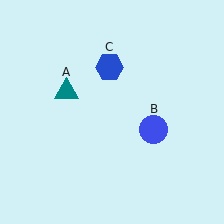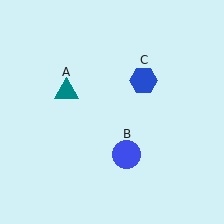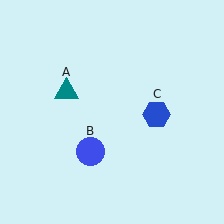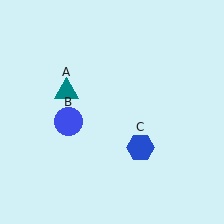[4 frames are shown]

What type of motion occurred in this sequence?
The blue circle (object B), blue hexagon (object C) rotated clockwise around the center of the scene.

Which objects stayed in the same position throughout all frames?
Teal triangle (object A) remained stationary.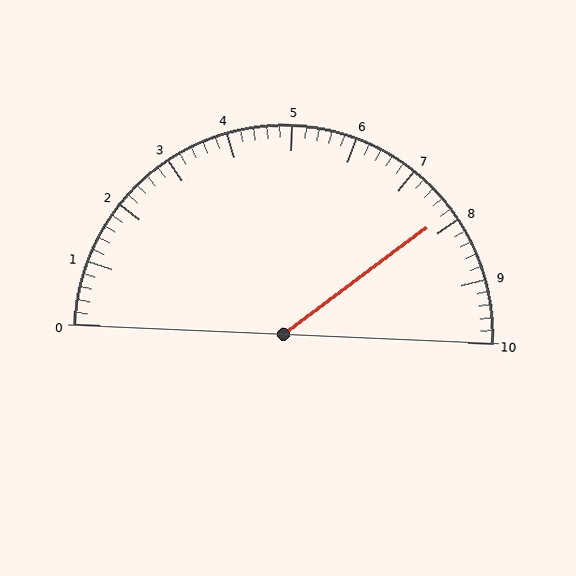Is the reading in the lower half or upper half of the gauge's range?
The reading is in the upper half of the range (0 to 10).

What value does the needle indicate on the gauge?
The needle indicates approximately 7.8.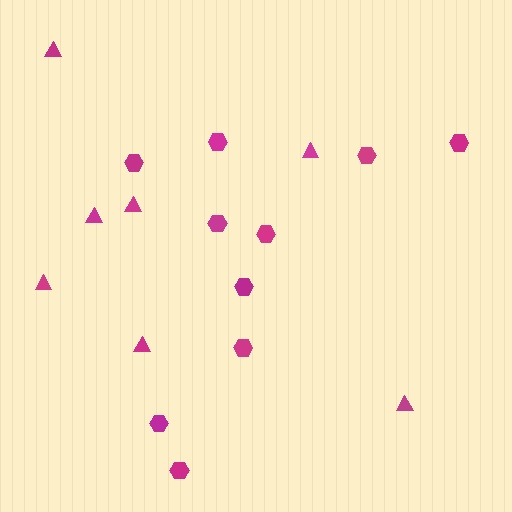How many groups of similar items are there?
There are 2 groups: one group of triangles (7) and one group of hexagons (10).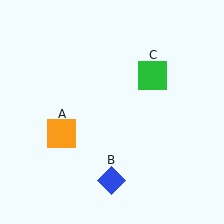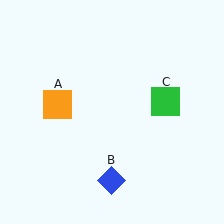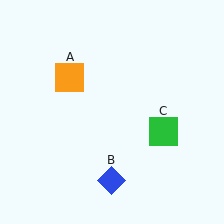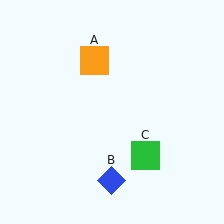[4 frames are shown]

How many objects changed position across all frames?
2 objects changed position: orange square (object A), green square (object C).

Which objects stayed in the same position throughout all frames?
Blue diamond (object B) remained stationary.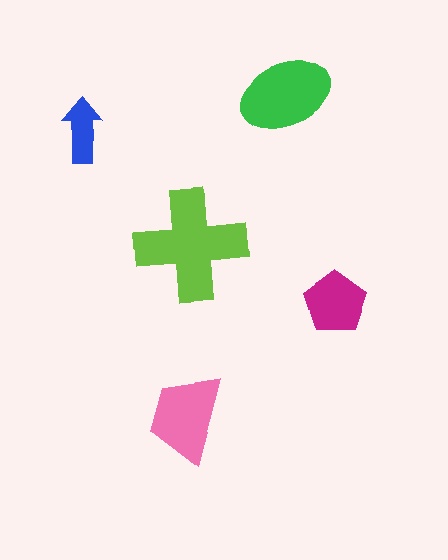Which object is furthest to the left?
The blue arrow is leftmost.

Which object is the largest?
The lime cross.